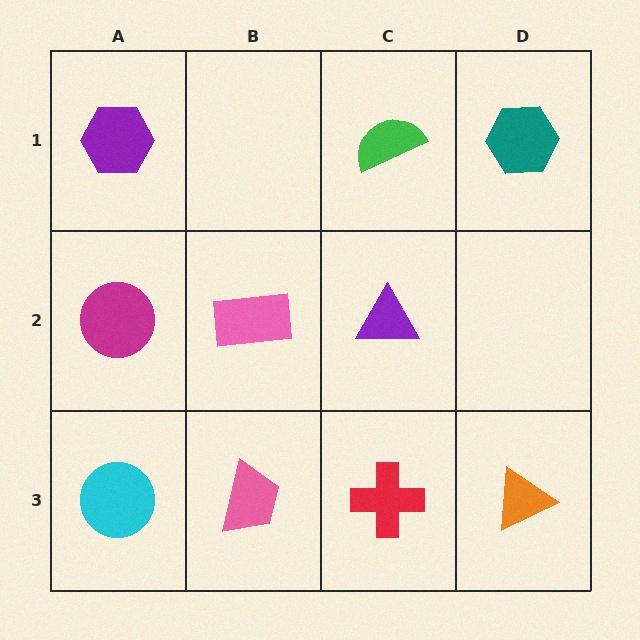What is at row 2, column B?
A pink rectangle.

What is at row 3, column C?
A red cross.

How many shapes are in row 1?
3 shapes.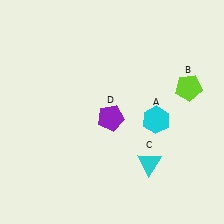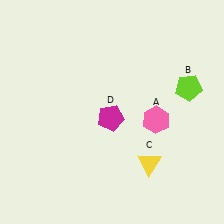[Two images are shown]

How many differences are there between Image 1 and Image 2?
There are 3 differences between the two images.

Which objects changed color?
A changed from cyan to pink. C changed from cyan to yellow. D changed from purple to magenta.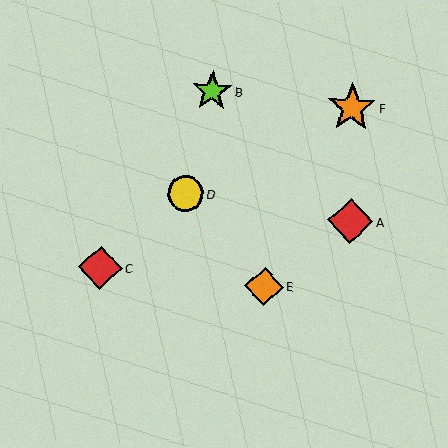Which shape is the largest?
The orange star (labeled F) is the largest.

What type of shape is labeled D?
Shape D is a yellow circle.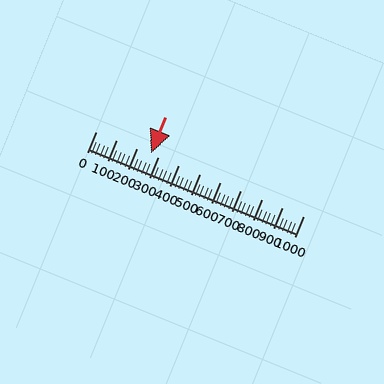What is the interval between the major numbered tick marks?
The major tick marks are spaced 100 units apart.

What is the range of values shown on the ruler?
The ruler shows values from 0 to 1000.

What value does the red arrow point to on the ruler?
The red arrow points to approximately 266.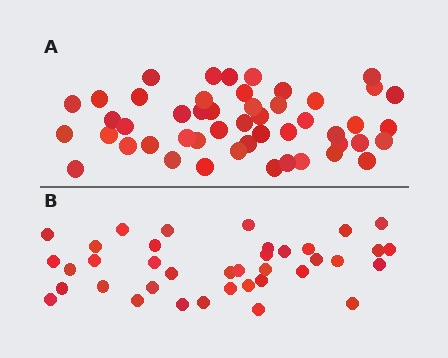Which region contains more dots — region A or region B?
Region A (the top region) has more dots.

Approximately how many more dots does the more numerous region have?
Region A has roughly 12 or so more dots than region B.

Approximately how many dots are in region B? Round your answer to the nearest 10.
About 40 dots. (The exact count is 38, which rounds to 40.)